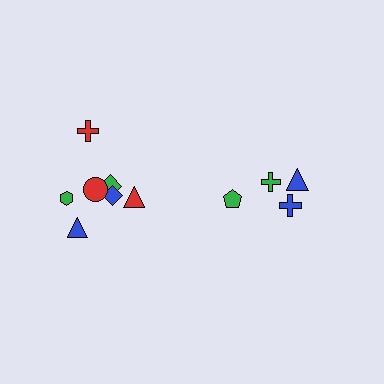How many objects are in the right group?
There are 4 objects.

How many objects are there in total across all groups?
There are 11 objects.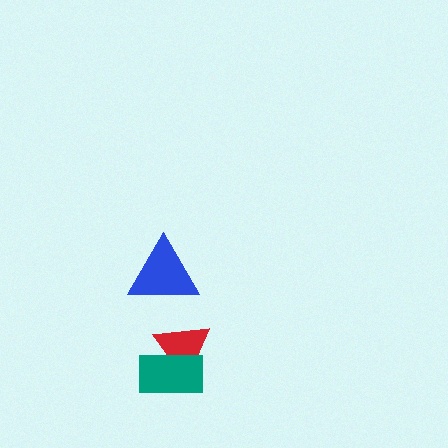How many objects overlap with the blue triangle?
0 objects overlap with the blue triangle.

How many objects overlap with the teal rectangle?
1 object overlaps with the teal rectangle.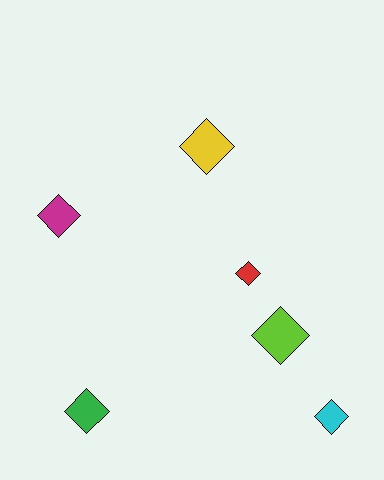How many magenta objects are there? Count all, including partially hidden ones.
There is 1 magenta object.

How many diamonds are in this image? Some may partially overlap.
There are 6 diamonds.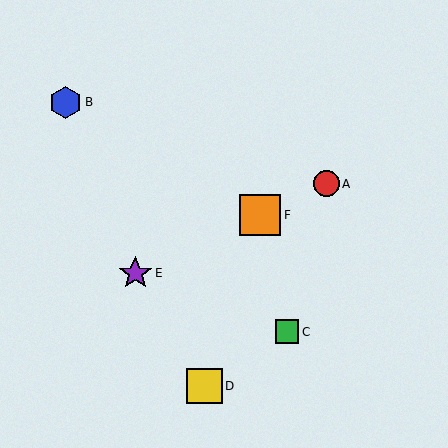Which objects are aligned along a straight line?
Objects A, E, F are aligned along a straight line.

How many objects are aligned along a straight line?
3 objects (A, E, F) are aligned along a straight line.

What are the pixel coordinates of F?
Object F is at (260, 215).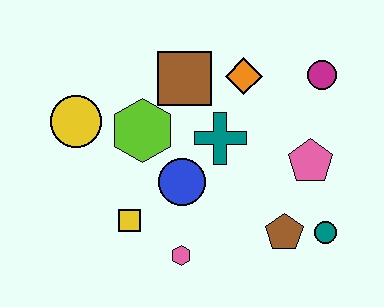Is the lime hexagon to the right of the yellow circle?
Yes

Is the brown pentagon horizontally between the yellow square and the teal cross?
No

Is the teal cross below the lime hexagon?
Yes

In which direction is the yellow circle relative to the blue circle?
The yellow circle is to the left of the blue circle.